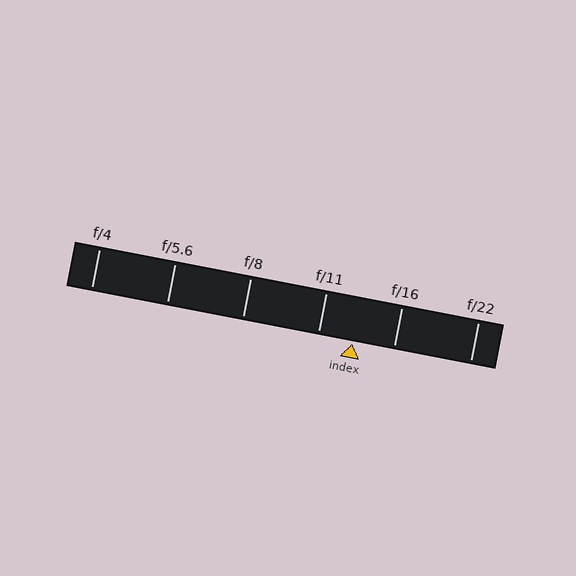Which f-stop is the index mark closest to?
The index mark is closest to f/11.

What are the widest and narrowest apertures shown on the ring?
The widest aperture shown is f/4 and the narrowest is f/22.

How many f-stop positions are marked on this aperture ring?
There are 6 f-stop positions marked.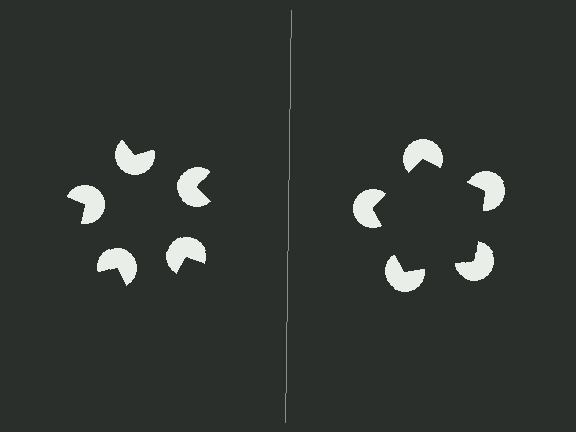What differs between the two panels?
The pac-man discs are positioned identically on both sides; only the wedge orientations differ. On the right they align to a pentagon; on the left they are misaligned.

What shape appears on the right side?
An illusory pentagon.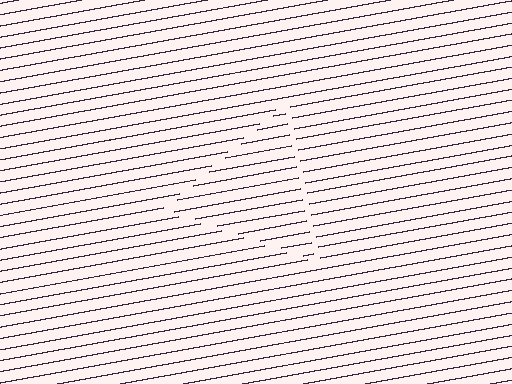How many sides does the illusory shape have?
3 sides — the line-ends trace a triangle.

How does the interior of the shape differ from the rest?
The interior of the shape contains the same grating, shifted by half a period — the contour is defined by the phase discontinuity where line-ends from the inner and outer gratings abut.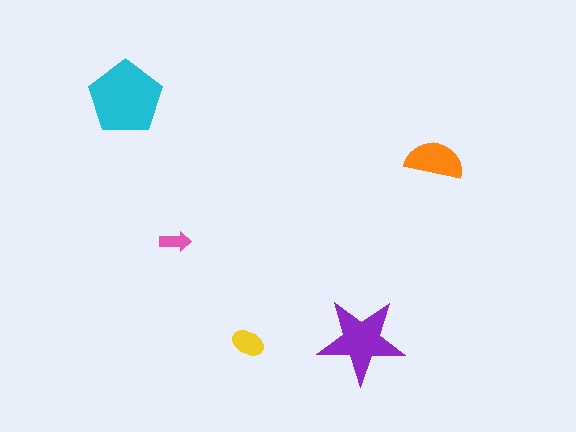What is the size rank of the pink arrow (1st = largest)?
5th.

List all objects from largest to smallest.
The cyan pentagon, the purple star, the orange semicircle, the yellow ellipse, the pink arrow.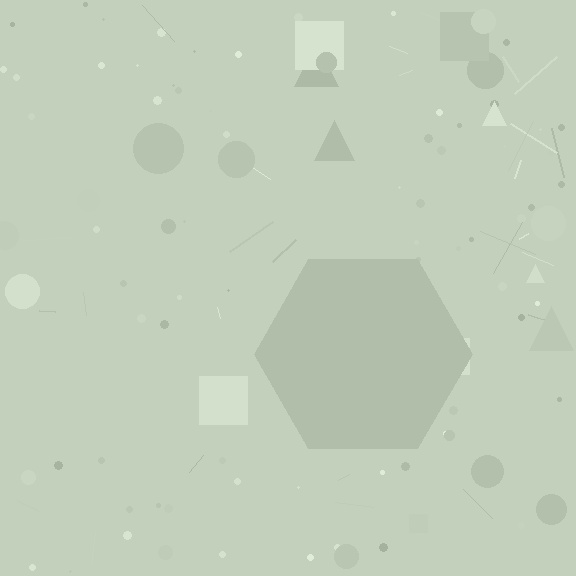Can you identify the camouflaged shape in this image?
The camouflaged shape is a hexagon.